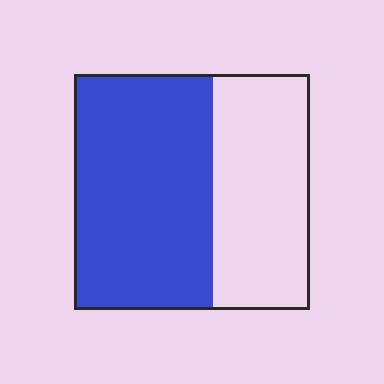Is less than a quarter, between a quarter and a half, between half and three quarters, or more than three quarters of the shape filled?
Between half and three quarters.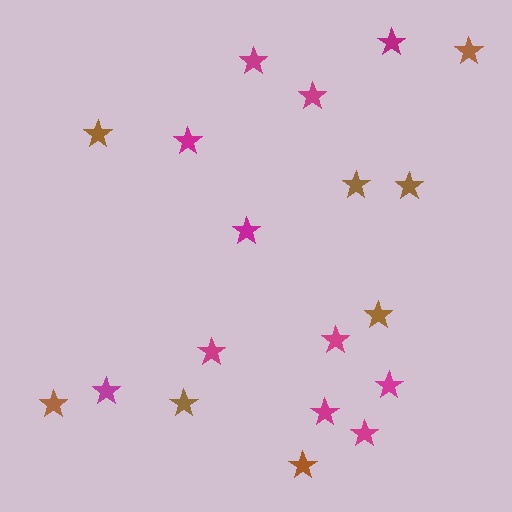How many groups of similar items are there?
There are 2 groups: one group of magenta stars (11) and one group of brown stars (8).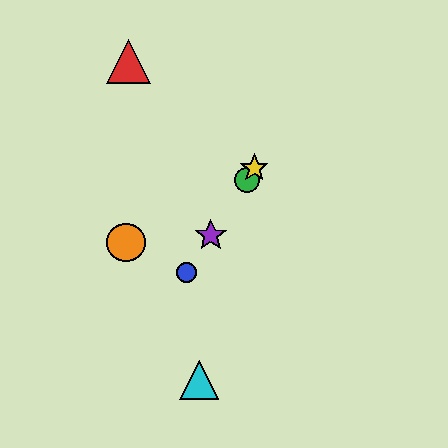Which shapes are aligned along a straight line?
The blue circle, the green circle, the yellow star, the purple star are aligned along a straight line.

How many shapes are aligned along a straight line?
4 shapes (the blue circle, the green circle, the yellow star, the purple star) are aligned along a straight line.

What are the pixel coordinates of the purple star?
The purple star is at (211, 236).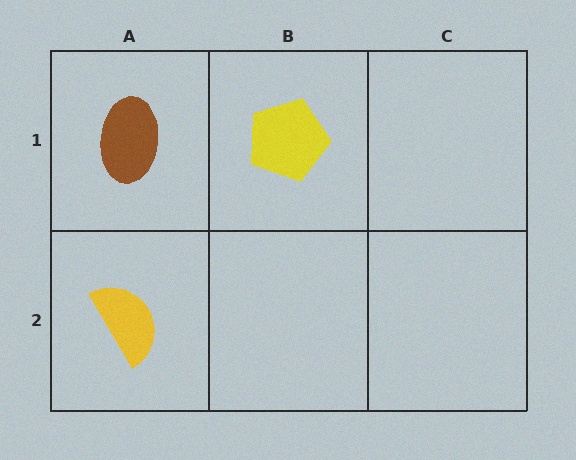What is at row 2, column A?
A yellow semicircle.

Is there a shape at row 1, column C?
No, that cell is empty.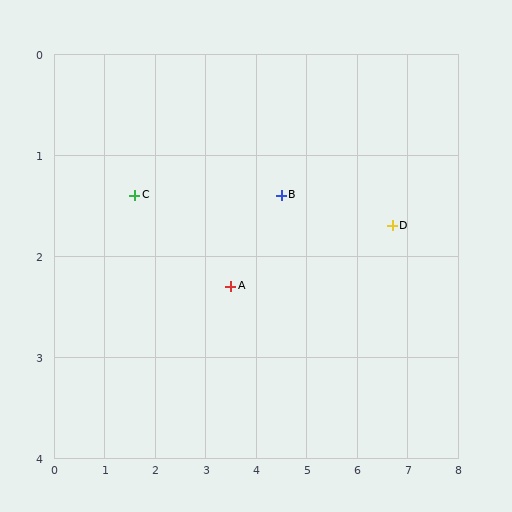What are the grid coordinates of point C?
Point C is at approximately (1.6, 1.4).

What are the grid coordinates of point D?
Point D is at approximately (6.7, 1.7).